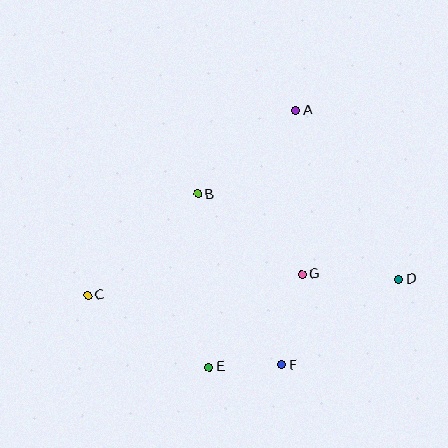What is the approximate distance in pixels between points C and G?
The distance between C and G is approximately 215 pixels.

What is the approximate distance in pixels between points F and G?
The distance between F and G is approximately 93 pixels.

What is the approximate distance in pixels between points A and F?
The distance between A and F is approximately 255 pixels.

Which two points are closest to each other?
Points E and F are closest to each other.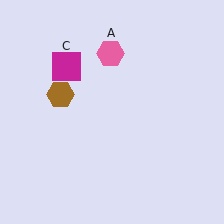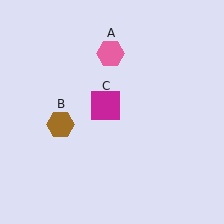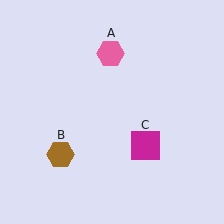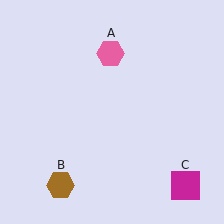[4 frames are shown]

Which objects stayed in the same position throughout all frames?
Pink hexagon (object A) remained stationary.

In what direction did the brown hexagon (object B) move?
The brown hexagon (object B) moved down.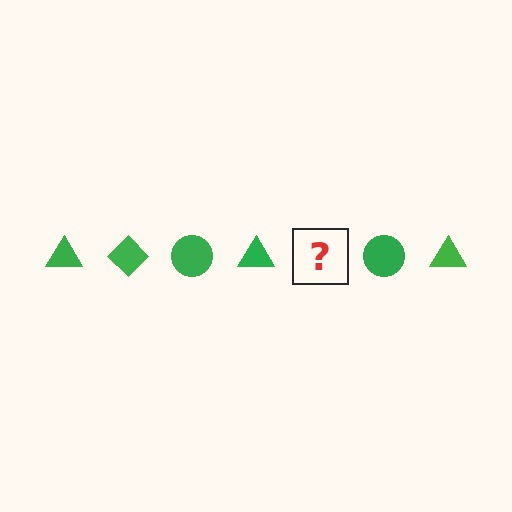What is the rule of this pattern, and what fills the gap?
The rule is that the pattern cycles through triangle, diamond, circle shapes in green. The gap should be filled with a green diamond.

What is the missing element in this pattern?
The missing element is a green diamond.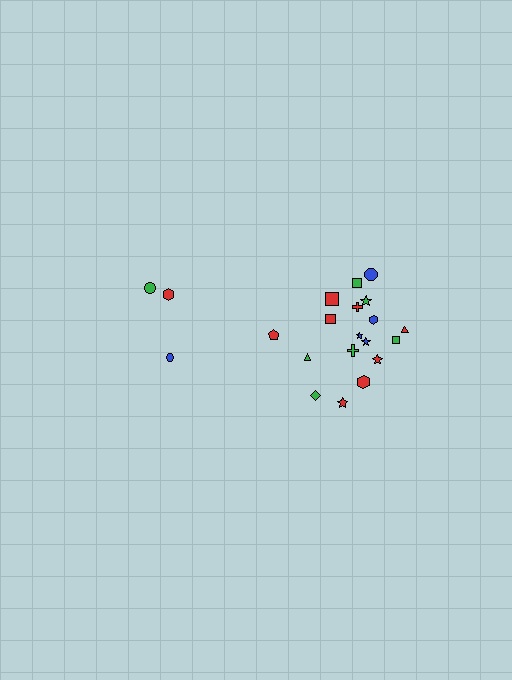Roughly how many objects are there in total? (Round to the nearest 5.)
Roughly 20 objects in total.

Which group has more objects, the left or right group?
The right group.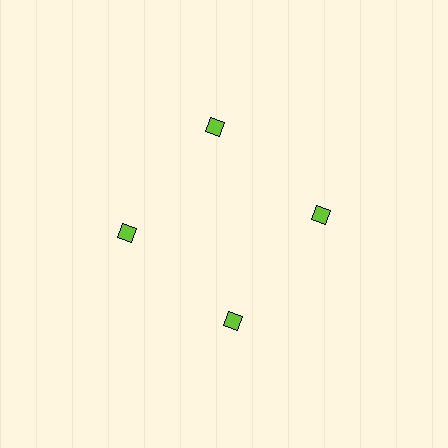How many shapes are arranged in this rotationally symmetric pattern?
There are 4 shapes, arranged in 4 groups of 1.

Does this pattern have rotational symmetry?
Yes, this pattern has 4-fold rotational symmetry. It looks the same after rotating 90 degrees around the center.